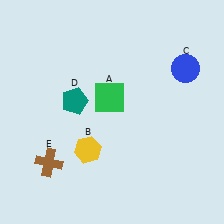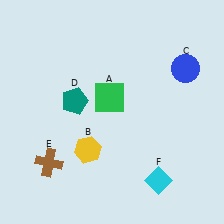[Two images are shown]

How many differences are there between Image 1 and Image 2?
There is 1 difference between the two images.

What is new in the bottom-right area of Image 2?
A cyan diamond (F) was added in the bottom-right area of Image 2.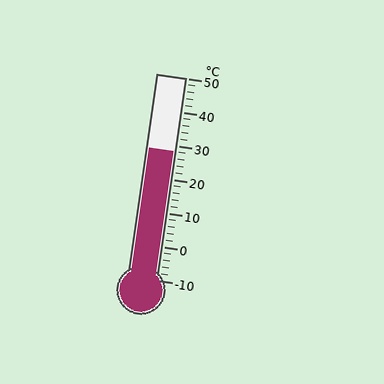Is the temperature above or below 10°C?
The temperature is above 10°C.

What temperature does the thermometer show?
The thermometer shows approximately 28°C.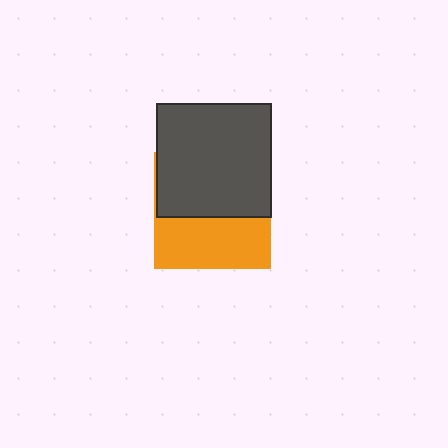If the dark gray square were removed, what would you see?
You would see the complete orange square.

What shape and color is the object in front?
The object in front is a dark gray square.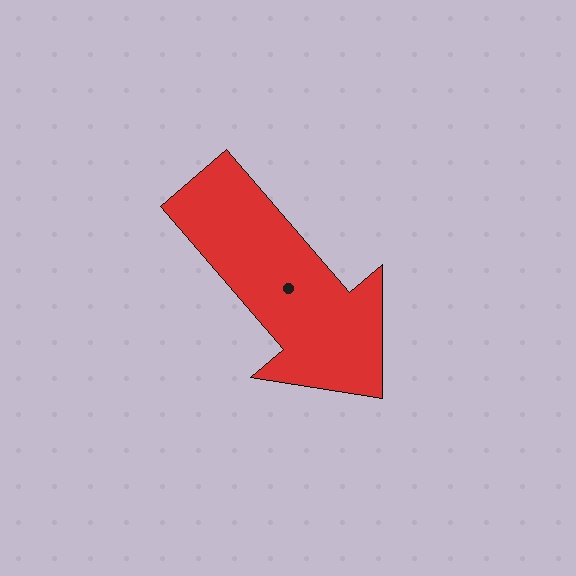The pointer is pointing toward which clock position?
Roughly 5 o'clock.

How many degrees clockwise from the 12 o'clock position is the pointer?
Approximately 139 degrees.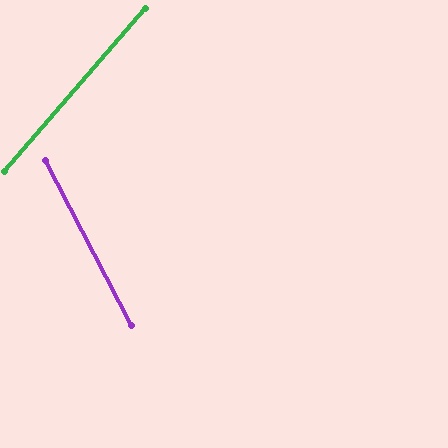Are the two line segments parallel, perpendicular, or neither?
Neither parallel nor perpendicular — they differ by about 69°.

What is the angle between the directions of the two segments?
Approximately 69 degrees.